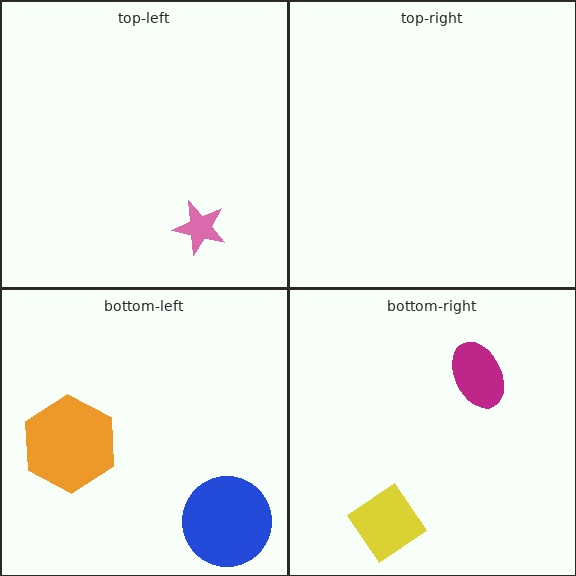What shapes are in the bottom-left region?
The orange hexagon, the blue circle.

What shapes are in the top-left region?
The pink star.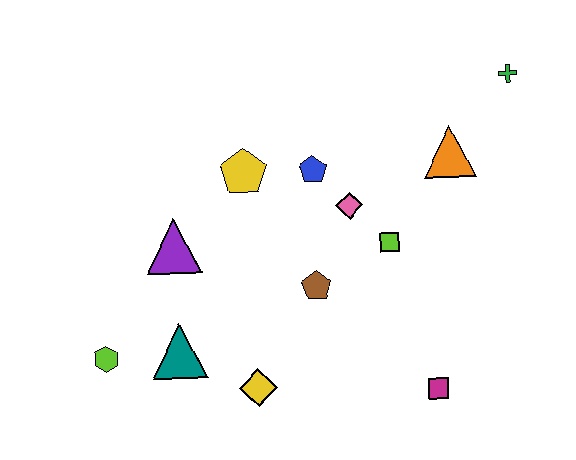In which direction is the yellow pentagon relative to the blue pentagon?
The yellow pentagon is to the left of the blue pentagon.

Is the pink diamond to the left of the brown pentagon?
No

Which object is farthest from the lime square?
The lime hexagon is farthest from the lime square.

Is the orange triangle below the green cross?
Yes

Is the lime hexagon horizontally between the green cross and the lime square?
No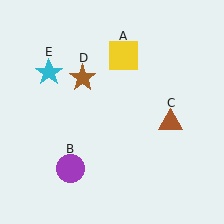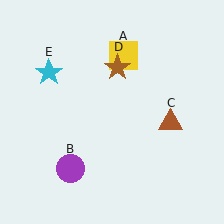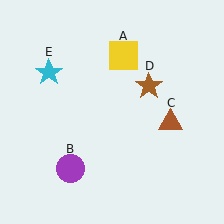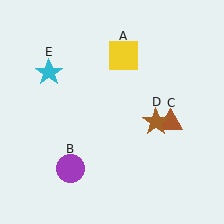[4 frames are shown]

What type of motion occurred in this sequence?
The brown star (object D) rotated clockwise around the center of the scene.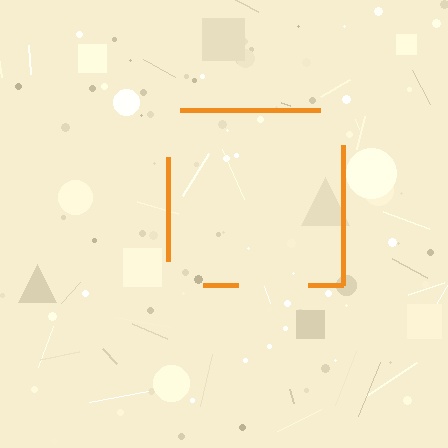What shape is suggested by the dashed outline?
The dashed outline suggests a square.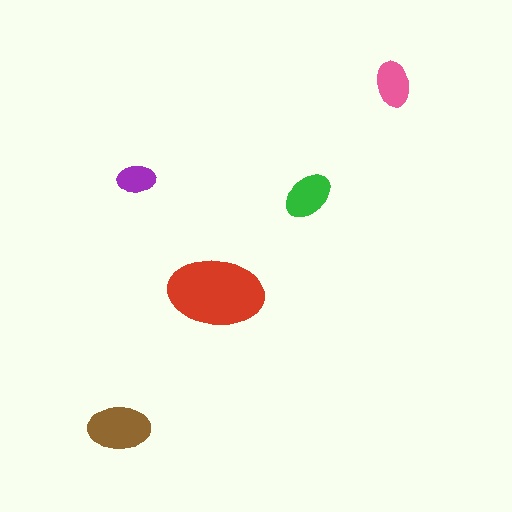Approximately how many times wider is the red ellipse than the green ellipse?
About 2 times wider.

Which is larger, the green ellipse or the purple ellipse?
The green one.